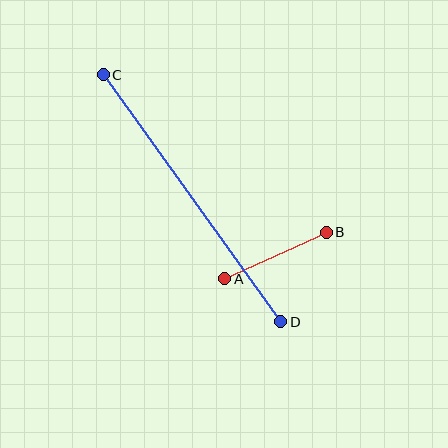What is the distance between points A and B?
The distance is approximately 112 pixels.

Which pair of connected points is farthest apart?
Points C and D are farthest apart.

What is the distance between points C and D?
The distance is approximately 304 pixels.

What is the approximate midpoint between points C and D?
The midpoint is at approximately (192, 198) pixels.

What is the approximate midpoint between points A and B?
The midpoint is at approximately (276, 256) pixels.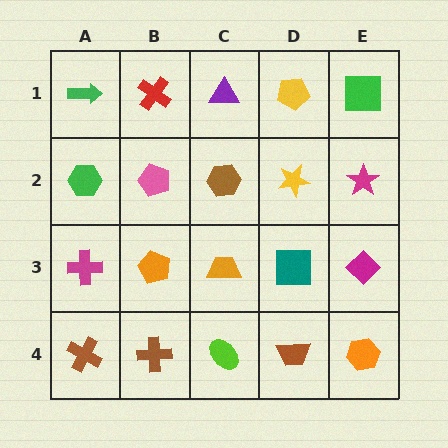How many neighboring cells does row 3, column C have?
4.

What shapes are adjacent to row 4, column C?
An orange trapezoid (row 3, column C), a brown cross (row 4, column B), a brown trapezoid (row 4, column D).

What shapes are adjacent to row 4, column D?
A teal square (row 3, column D), a lime ellipse (row 4, column C), an orange hexagon (row 4, column E).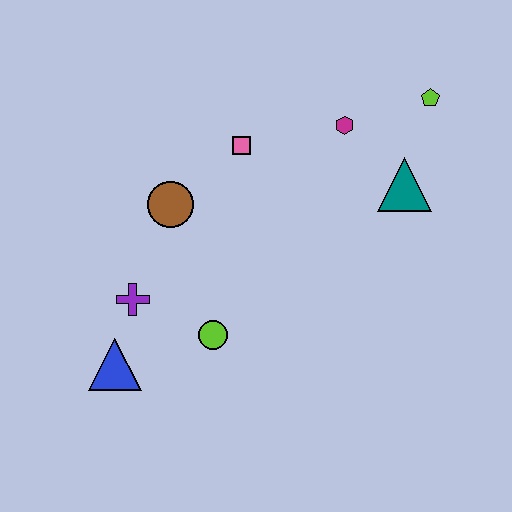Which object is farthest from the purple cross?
The lime pentagon is farthest from the purple cross.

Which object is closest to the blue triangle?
The purple cross is closest to the blue triangle.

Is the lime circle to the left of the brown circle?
No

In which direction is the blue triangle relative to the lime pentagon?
The blue triangle is to the left of the lime pentagon.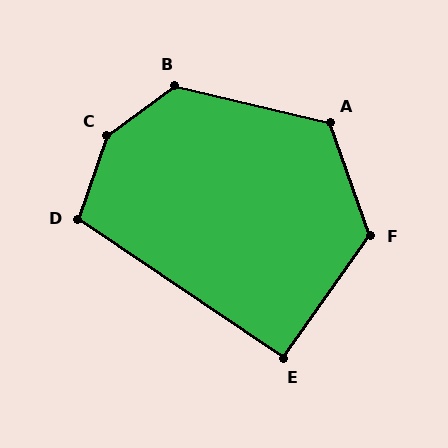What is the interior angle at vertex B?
Approximately 130 degrees (obtuse).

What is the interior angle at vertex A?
Approximately 123 degrees (obtuse).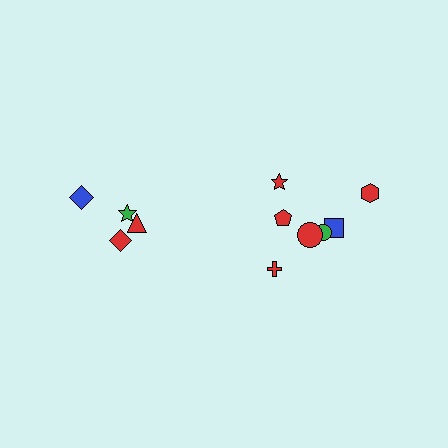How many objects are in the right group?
There are 7 objects.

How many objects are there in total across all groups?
There are 11 objects.